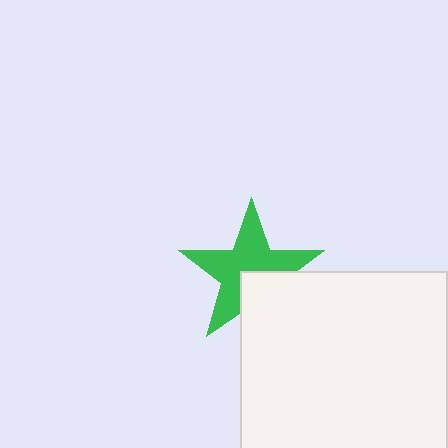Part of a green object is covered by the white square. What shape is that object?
It is a star.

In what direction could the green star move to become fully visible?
The green star could move up. That would shift it out from behind the white square entirely.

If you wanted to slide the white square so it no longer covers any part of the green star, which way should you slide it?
Slide it down — that is the most direct way to separate the two shapes.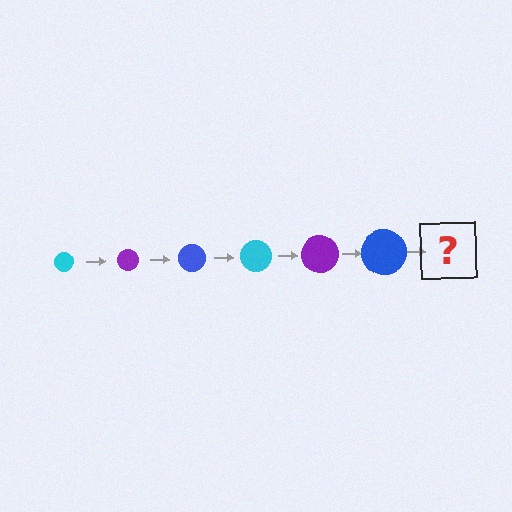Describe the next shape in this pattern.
It should be a cyan circle, larger than the previous one.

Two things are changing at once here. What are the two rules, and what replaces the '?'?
The two rules are that the circle grows larger each step and the color cycles through cyan, purple, and blue. The '?' should be a cyan circle, larger than the previous one.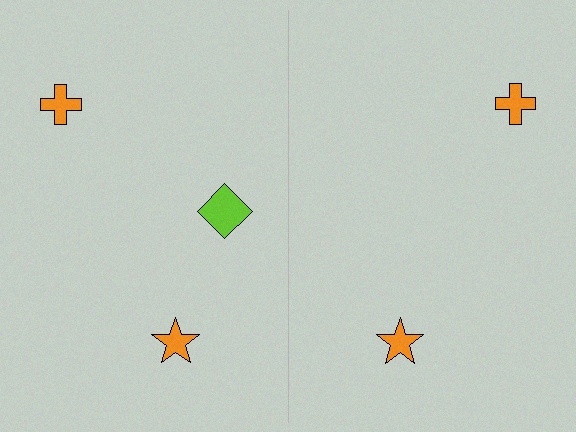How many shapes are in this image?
There are 5 shapes in this image.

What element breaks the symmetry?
A lime diamond is missing from the right side.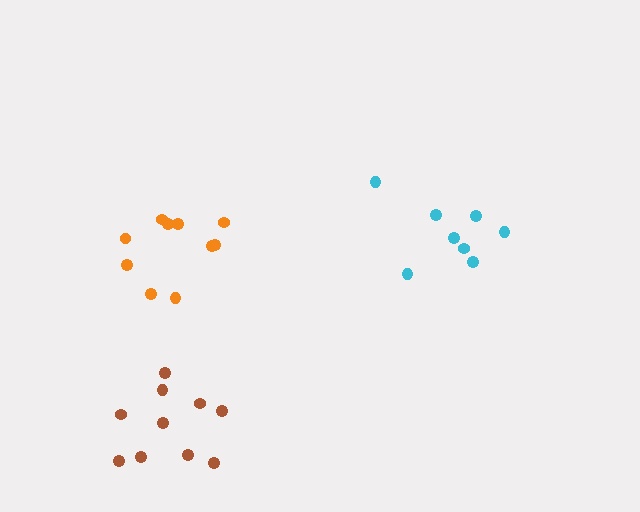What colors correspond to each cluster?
The clusters are colored: orange, brown, cyan.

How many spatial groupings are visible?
There are 3 spatial groupings.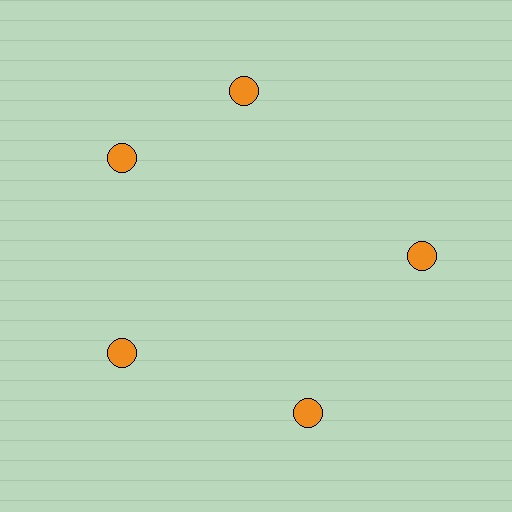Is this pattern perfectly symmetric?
No. The 5 orange circles are arranged in a ring, but one element near the 1 o'clock position is rotated out of alignment along the ring, breaking the 5-fold rotational symmetry.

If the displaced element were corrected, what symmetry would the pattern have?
It would have 5-fold rotational symmetry — the pattern would map onto itself every 72 degrees.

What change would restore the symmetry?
The symmetry would be restored by rotating it back into even spacing with its neighbors so that all 5 circles sit at equal angles and equal distance from the center.